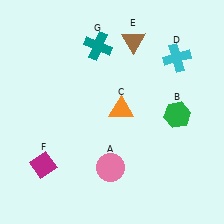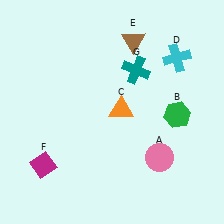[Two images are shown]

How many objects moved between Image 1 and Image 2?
2 objects moved between the two images.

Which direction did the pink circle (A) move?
The pink circle (A) moved right.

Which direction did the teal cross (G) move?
The teal cross (G) moved right.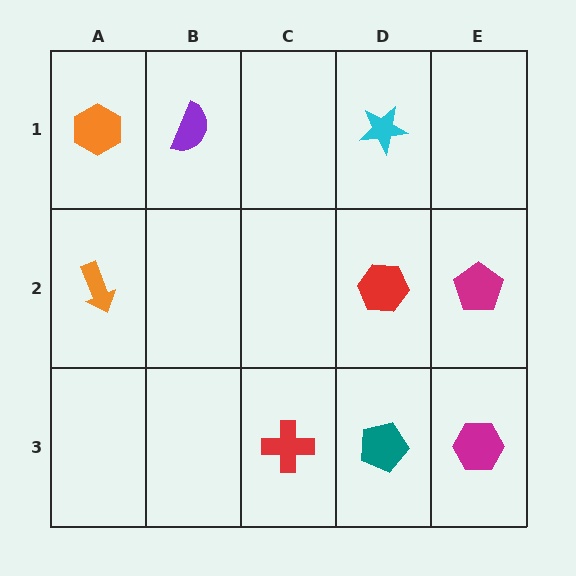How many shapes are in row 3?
3 shapes.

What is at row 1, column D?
A cyan star.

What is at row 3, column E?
A magenta hexagon.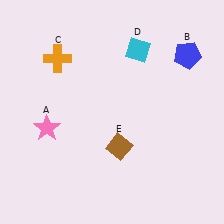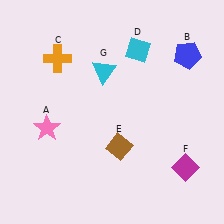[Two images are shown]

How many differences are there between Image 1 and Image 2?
There are 2 differences between the two images.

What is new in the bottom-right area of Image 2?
A magenta diamond (F) was added in the bottom-right area of Image 2.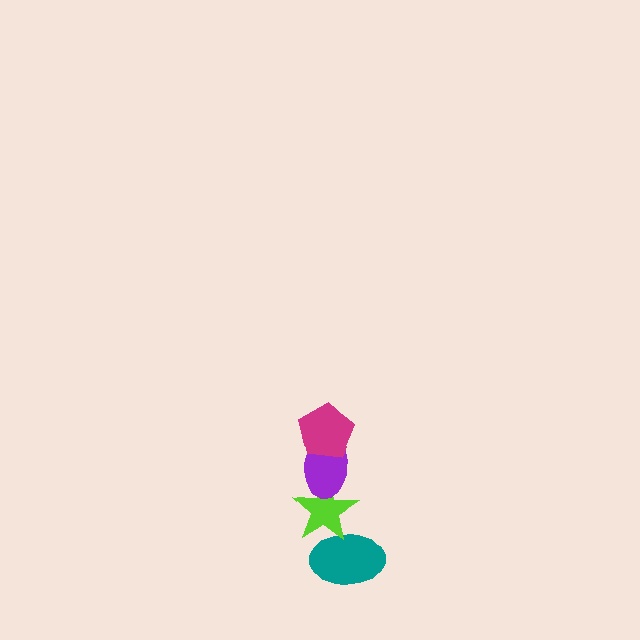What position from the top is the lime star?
The lime star is 3rd from the top.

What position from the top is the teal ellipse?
The teal ellipse is 4th from the top.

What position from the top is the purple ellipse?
The purple ellipse is 2nd from the top.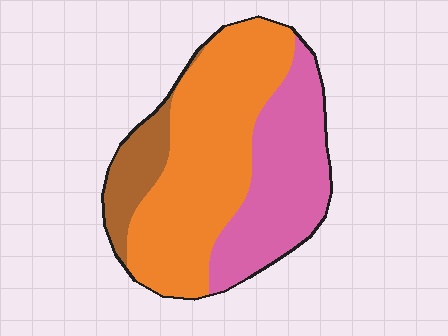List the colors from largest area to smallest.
From largest to smallest: orange, pink, brown.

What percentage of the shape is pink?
Pink covers 35% of the shape.